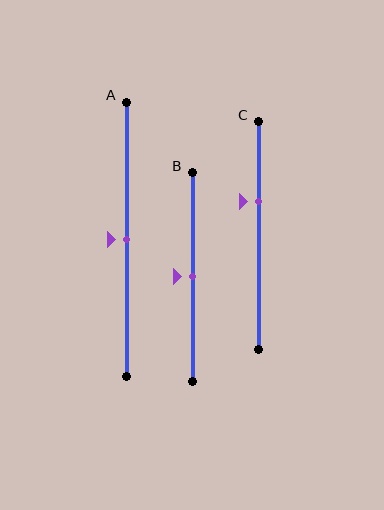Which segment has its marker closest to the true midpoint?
Segment A has its marker closest to the true midpoint.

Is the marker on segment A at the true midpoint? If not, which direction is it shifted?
Yes, the marker on segment A is at the true midpoint.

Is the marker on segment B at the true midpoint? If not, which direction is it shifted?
Yes, the marker on segment B is at the true midpoint.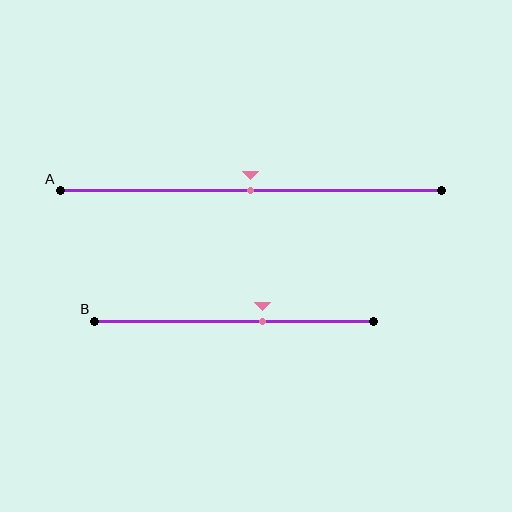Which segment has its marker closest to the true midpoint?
Segment A has its marker closest to the true midpoint.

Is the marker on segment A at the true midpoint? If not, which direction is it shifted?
Yes, the marker on segment A is at the true midpoint.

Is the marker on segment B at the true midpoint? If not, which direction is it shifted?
No, the marker on segment B is shifted to the right by about 10% of the segment length.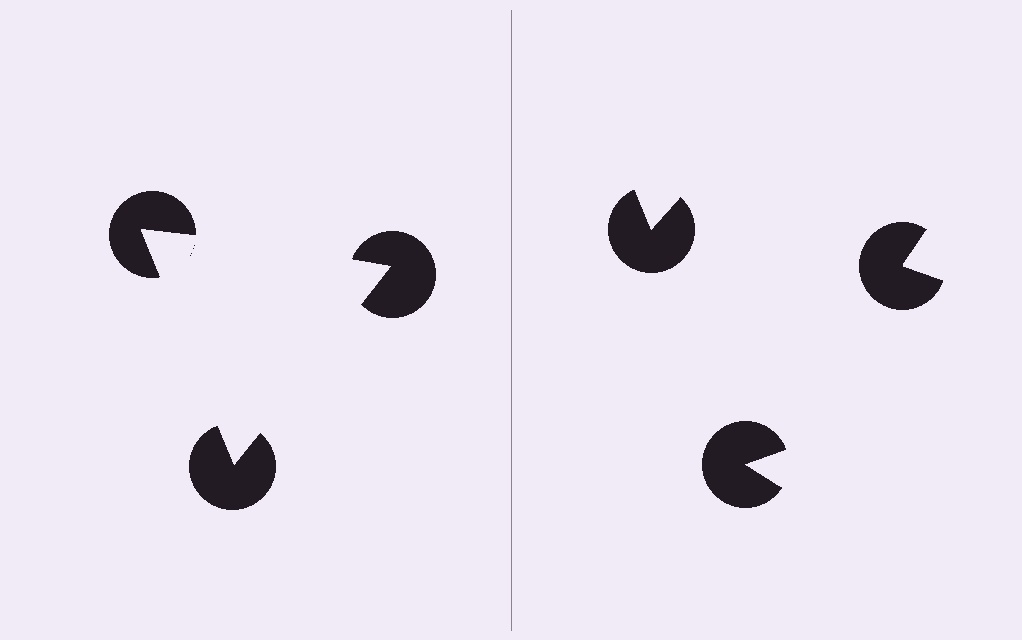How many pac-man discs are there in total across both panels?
6 — 3 on each side.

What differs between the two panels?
The pac-man discs are positioned identically on both sides; only the wedge orientations differ. On the left they align to a triangle; on the right they are misaligned.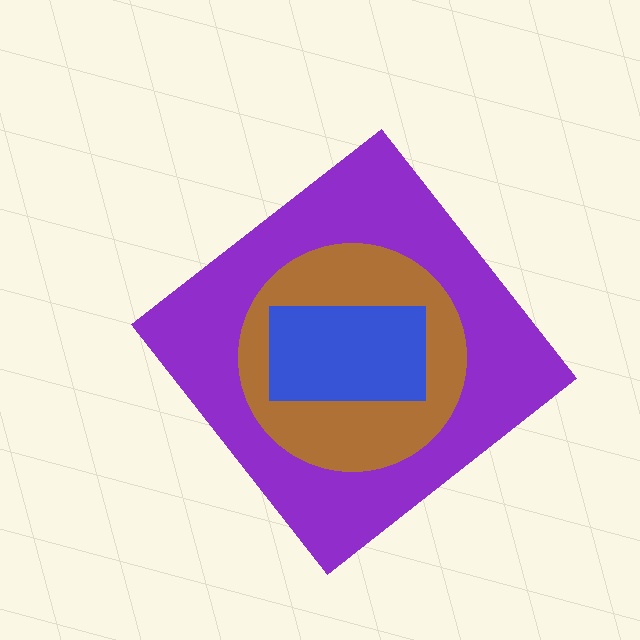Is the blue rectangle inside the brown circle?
Yes.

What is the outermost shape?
The purple diamond.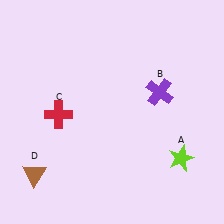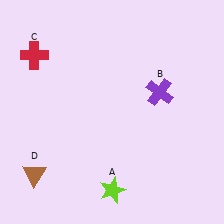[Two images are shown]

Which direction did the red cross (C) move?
The red cross (C) moved up.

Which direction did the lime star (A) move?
The lime star (A) moved left.